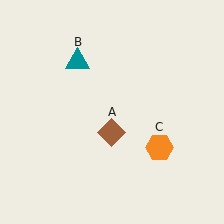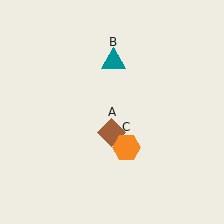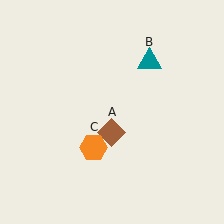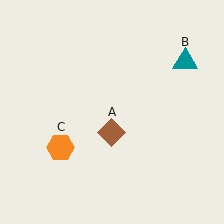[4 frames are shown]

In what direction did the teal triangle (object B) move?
The teal triangle (object B) moved right.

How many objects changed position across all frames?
2 objects changed position: teal triangle (object B), orange hexagon (object C).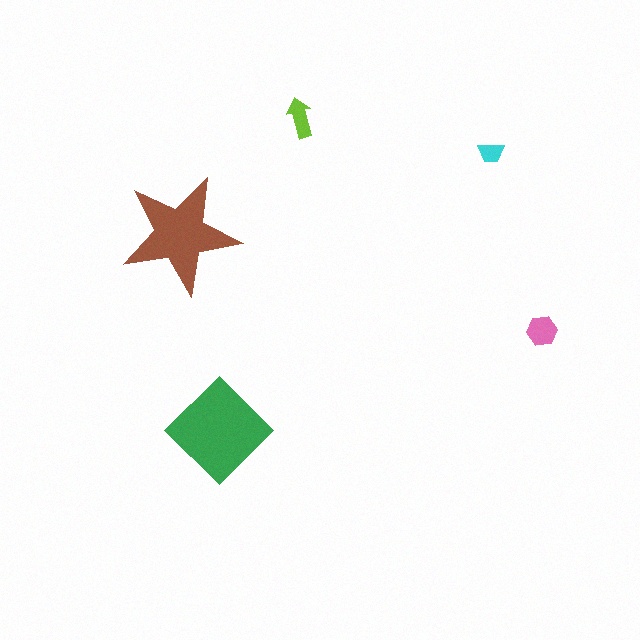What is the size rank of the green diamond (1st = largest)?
1st.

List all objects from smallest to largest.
The cyan trapezoid, the lime arrow, the pink hexagon, the brown star, the green diamond.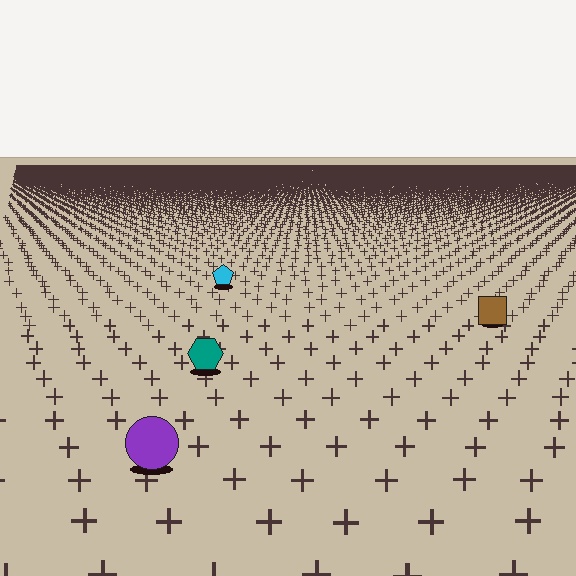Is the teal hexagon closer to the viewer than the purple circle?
No. The purple circle is closer — you can tell from the texture gradient: the ground texture is coarser near it.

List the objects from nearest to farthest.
From nearest to farthest: the purple circle, the teal hexagon, the brown square, the cyan pentagon.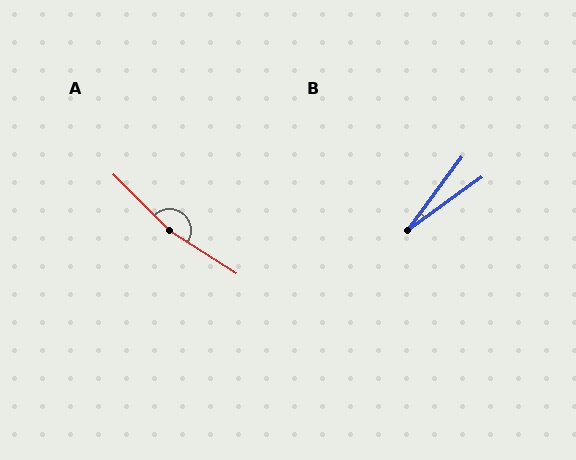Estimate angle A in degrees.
Approximately 168 degrees.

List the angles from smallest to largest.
B (18°), A (168°).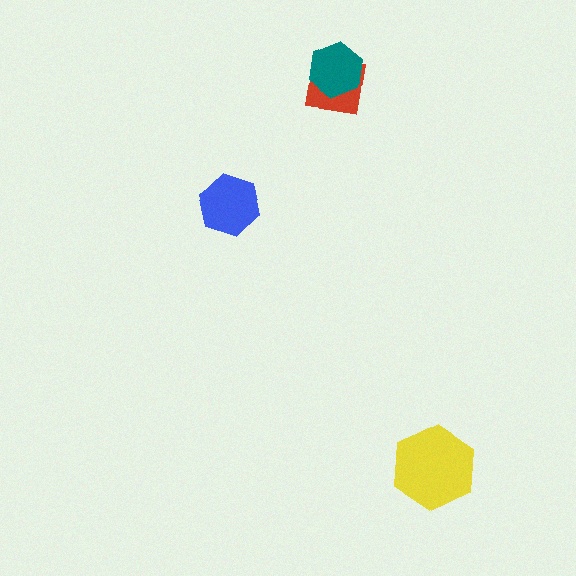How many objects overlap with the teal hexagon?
1 object overlaps with the teal hexagon.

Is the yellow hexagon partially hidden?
No, no other shape covers it.